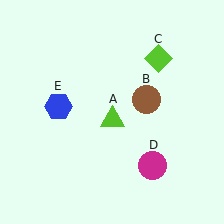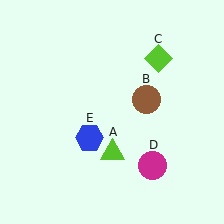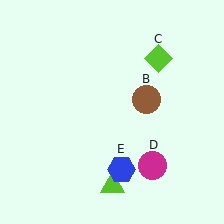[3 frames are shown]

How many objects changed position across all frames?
2 objects changed position: lime triangle (object A), blue hexagon (object E).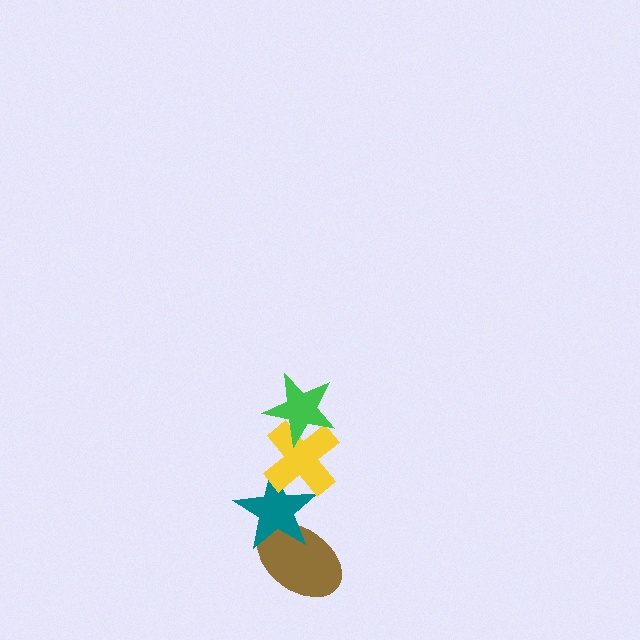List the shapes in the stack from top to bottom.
From top to bottom: the green star, the yellow cross, the teal star, the brown ellipse.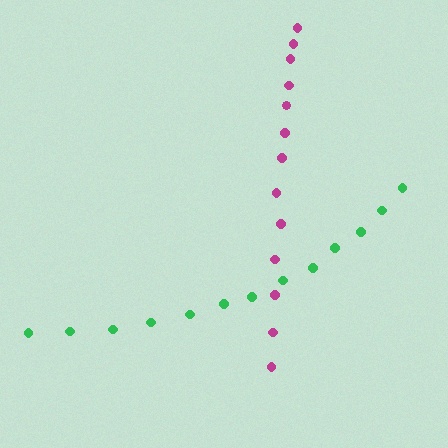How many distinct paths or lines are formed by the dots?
There are 2 distinct paths.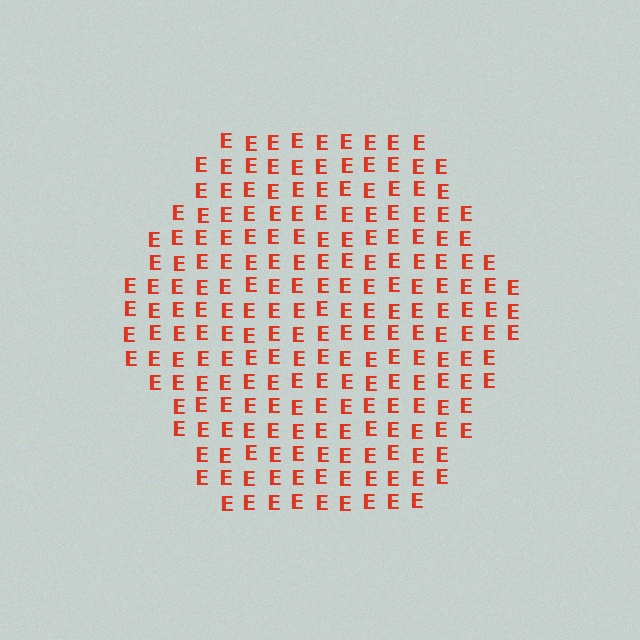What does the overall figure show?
The overall figure shows a hexagon.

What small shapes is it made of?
It is made of small letter E's.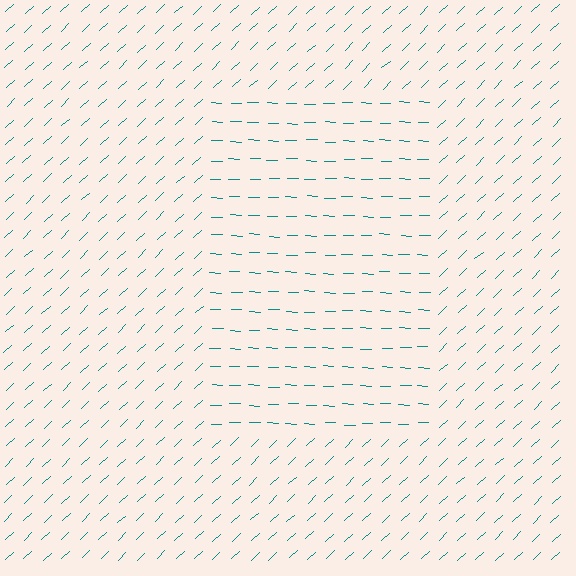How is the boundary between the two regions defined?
The boundary is defined purely by a change in line orientation (approximately 45 degrees difference). All lines are the same color and thickness.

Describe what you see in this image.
The image is filled with small teal line segments. A rectangle region in the image has lines oriented differently from the surrounding lines, creating a visible texture boundary.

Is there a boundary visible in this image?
Yes, there is a texture boundary formed by a change in line orientation.